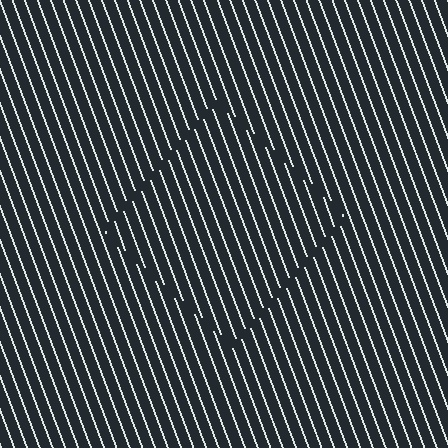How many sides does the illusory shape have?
4 sides — the line-ends trace a square.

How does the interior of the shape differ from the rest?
The interior of the shape contains the same grating, shifted by half a period — the contour is defined by the phase discontinuity where line-ends from the inner and outer gratings abut.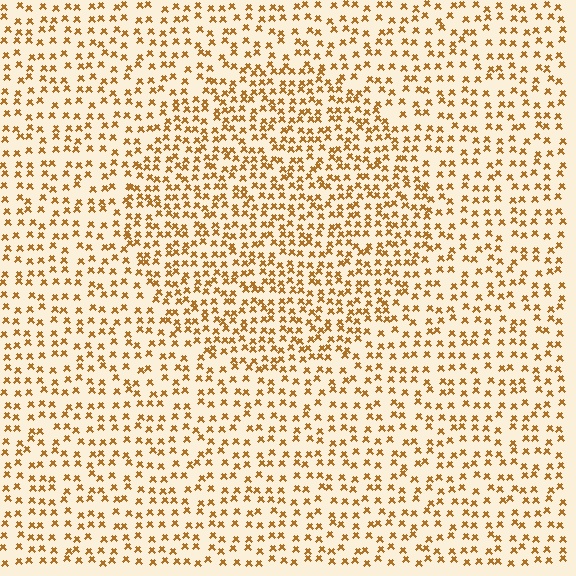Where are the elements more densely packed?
The elements are more densely packed inside the circle boundary.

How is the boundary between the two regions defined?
The boundary is defined by a change in element density (approximately 1.6x ratio). All elements are the same color, size, and shape.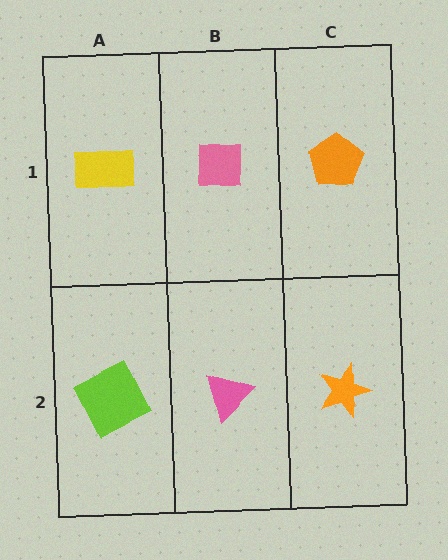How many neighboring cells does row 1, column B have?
3.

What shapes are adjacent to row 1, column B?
A pink triangle (row 2, column B), a yellow rectangle (row 1, column A), an orange pentagon (row 1, column C).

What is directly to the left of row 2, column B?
A lime square.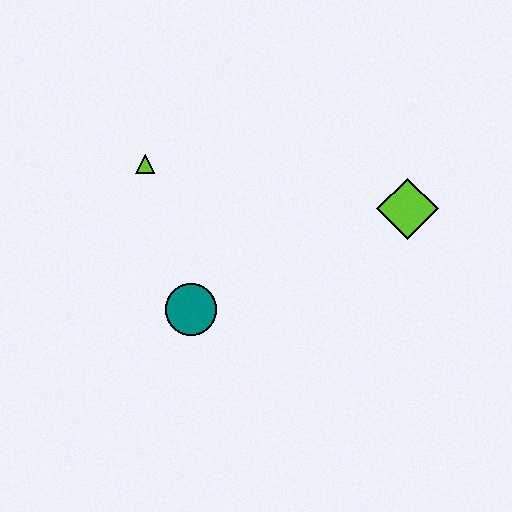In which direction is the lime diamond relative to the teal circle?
The lime diamond is to the right of the teal circle.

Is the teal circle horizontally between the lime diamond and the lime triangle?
Yes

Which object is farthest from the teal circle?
The lime diamond is farthest from the teal circle.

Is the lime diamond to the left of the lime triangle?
No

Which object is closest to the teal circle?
The lime triangle is closest to the teal circle.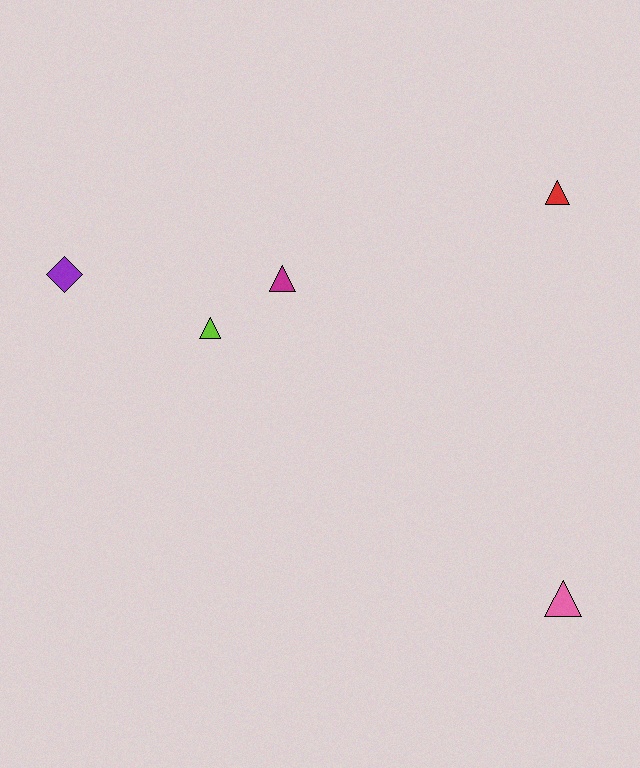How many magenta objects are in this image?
There is 1 magenta object.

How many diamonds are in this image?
There is 1 diamond.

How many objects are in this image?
There are 5 objects.